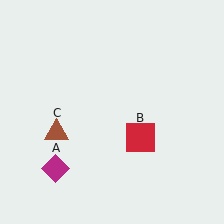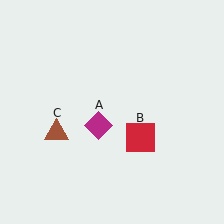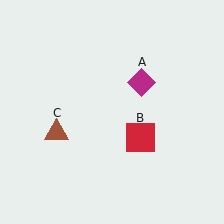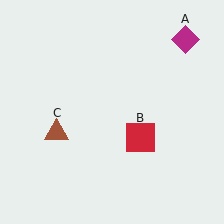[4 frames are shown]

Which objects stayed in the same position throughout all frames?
Red square (object B) and brown triangle (object C) remained stationary.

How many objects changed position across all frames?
1 object changed position: magenta diamond (object A).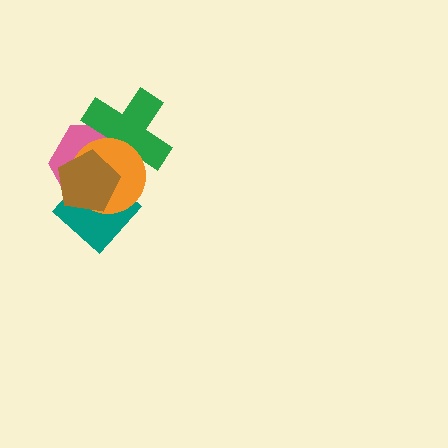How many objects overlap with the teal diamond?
4 objects overlap with the teal diamond.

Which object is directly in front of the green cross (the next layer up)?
The teal diamond is directly in front of the green cross.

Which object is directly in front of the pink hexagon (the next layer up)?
The green cross is directly in front of the pink hexagon.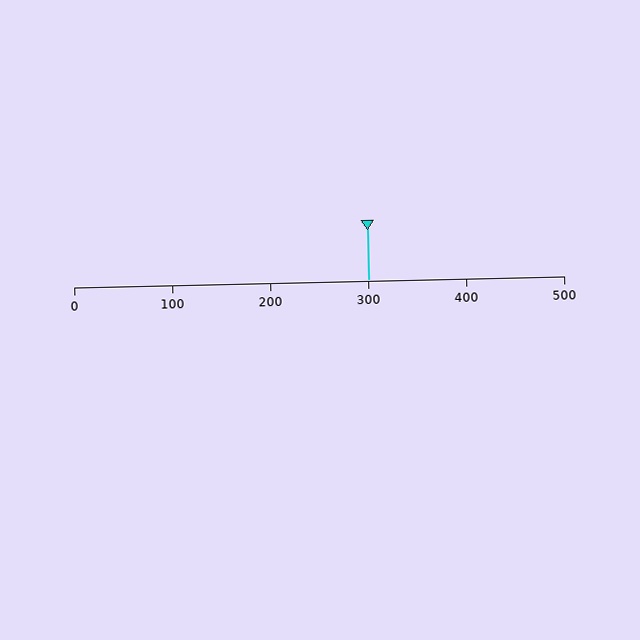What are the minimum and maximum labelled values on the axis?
The axis runs from 0 to 500.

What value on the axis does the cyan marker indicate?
The marker indicates approximately 300.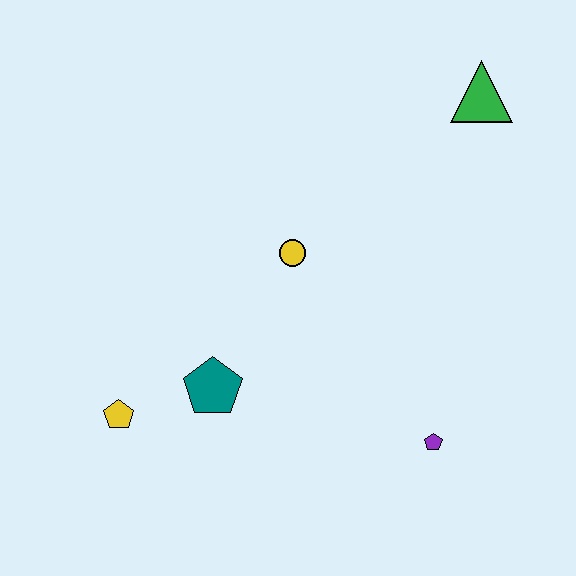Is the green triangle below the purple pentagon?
No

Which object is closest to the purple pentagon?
The teal pentagon is closest to the purple pentagon.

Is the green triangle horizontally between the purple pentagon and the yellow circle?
No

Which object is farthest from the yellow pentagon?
The green triangle is farthest from the yellow pentagon.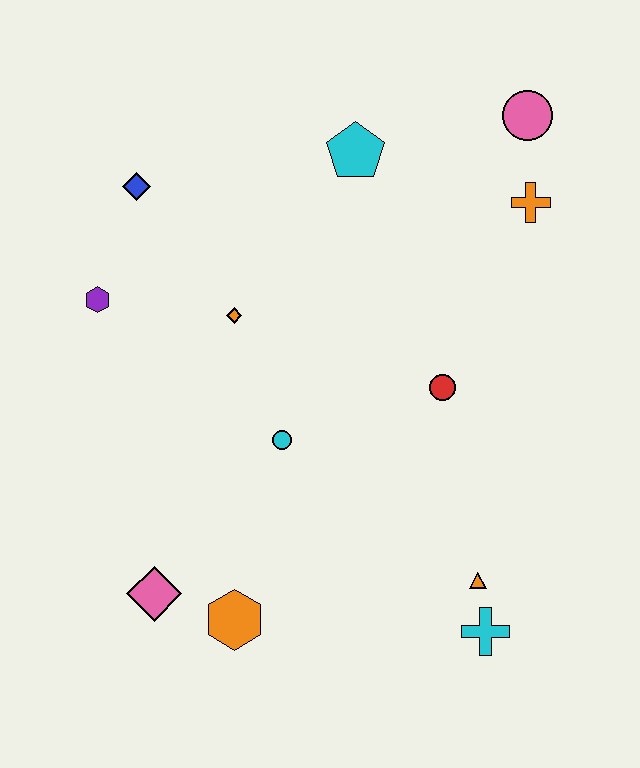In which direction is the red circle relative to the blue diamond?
The red circle is to the right of the blue diamond.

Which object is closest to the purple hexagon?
The blue diamond is closest to the purple hexagon.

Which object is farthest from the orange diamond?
The cyan cross is farthest from the orange diamond.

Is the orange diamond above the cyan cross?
Yes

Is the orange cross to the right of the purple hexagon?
Yes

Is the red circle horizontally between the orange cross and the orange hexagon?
Yes